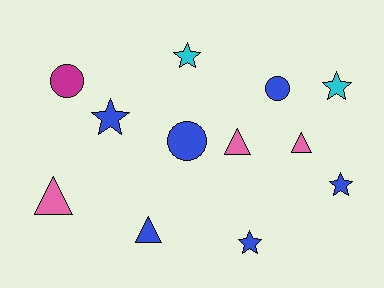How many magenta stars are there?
There are no magenta stars.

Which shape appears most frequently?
Star, with 5 objects.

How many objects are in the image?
There are 12 objects.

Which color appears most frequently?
Blue, with 6 objects.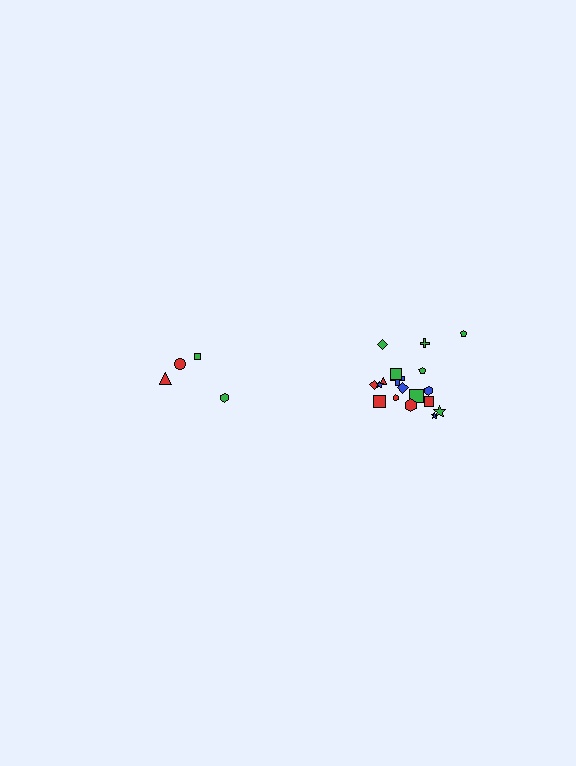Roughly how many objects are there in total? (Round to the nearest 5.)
Roughly 20 objects in total.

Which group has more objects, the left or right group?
The right group.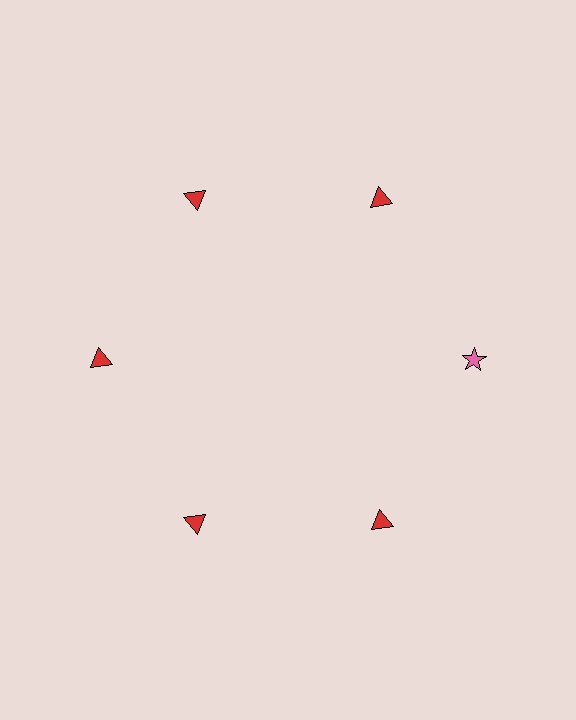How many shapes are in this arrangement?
There are 6 shapes arranged in a ring pattern.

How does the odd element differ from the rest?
It differs in both color (pink instead of red) and shape (star instead of triangle).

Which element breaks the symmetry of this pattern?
The pink star at roughly the 3 o'clock position breaks the symmetry. All other shapes are red triangles.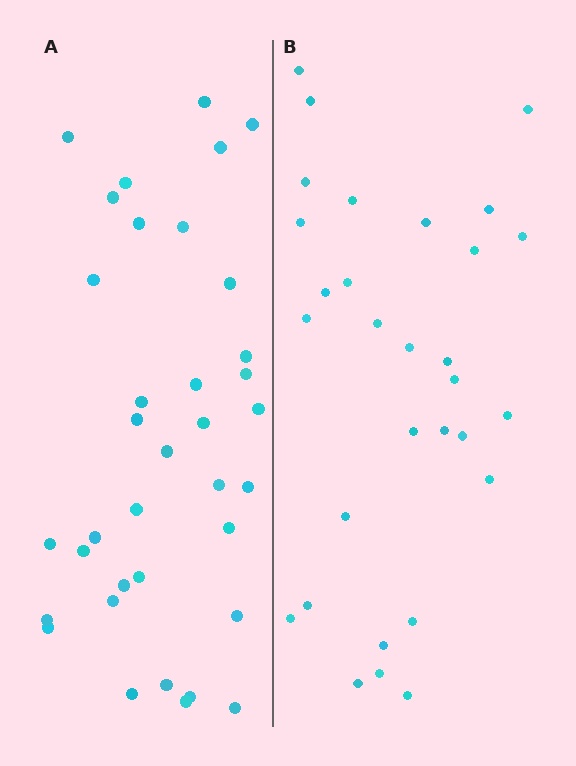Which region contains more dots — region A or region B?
Region A (the left region) has more dots.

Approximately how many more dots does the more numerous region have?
Region A has about 6 more dots than region B.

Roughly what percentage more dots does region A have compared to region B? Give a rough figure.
About 20% more.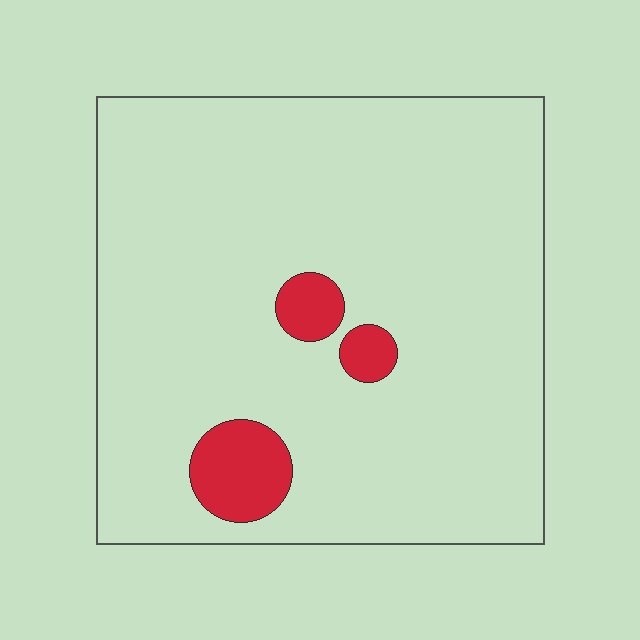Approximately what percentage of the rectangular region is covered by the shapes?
Approximately 5%.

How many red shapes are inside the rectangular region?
3.